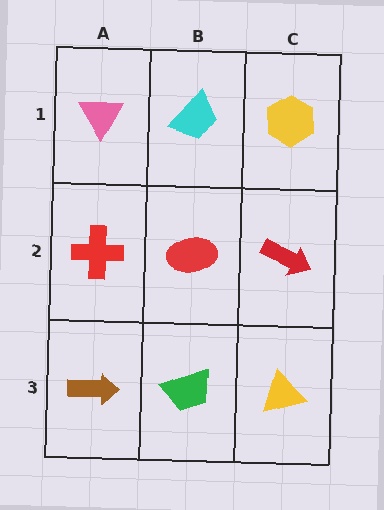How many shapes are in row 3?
3 shapes.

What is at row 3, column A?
A brown arrow.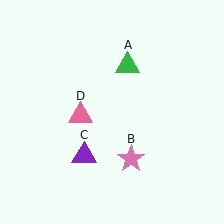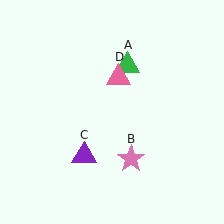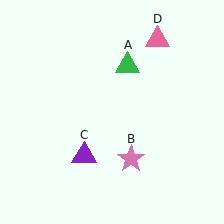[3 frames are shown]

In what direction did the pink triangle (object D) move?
The pink triangle (object D) moved up and to the right.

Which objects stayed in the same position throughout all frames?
Green triangle (object A) and pink star (object B) and purple triangle (object C) remained stationary.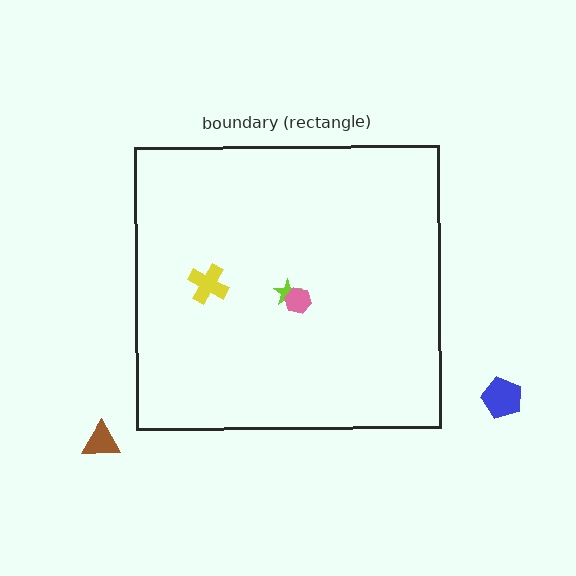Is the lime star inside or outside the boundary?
Inside.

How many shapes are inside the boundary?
3 inside, 2 outside.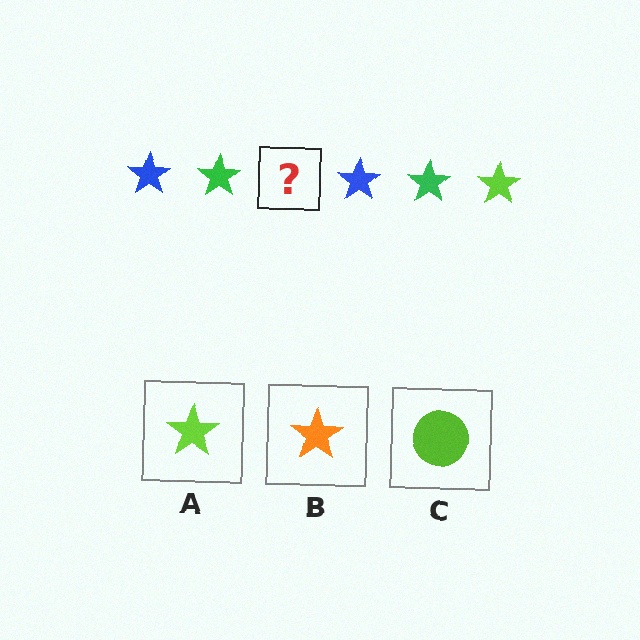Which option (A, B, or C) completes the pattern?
A.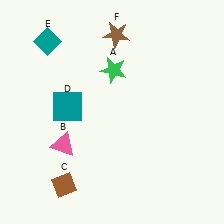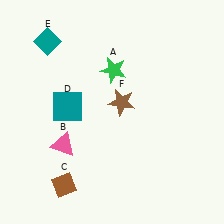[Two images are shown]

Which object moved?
The brown star (F) moved down.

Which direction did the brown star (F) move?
The brown star (F) moved down.